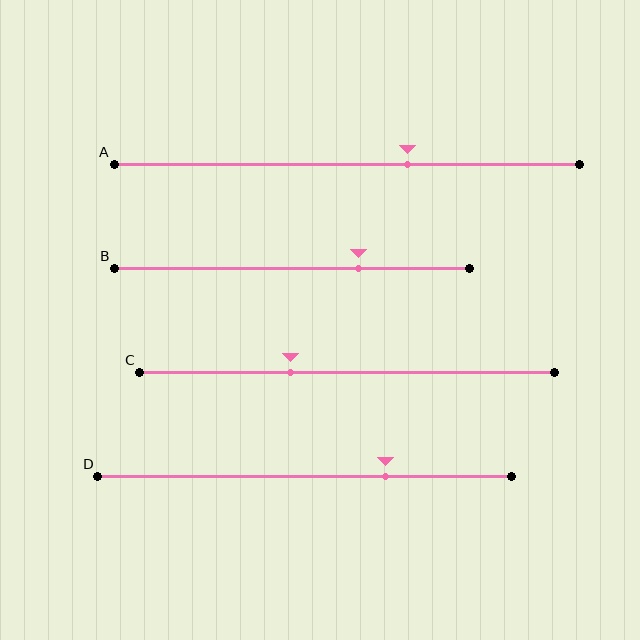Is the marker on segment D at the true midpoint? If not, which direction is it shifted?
No, the marker on segment D is shifted to the right by about 20% of the segment length.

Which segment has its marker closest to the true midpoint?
Segment A has its marker closest to the true midpoint.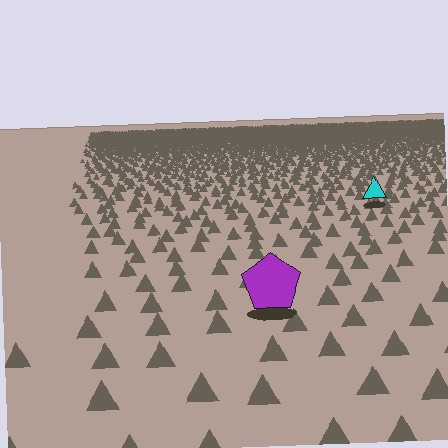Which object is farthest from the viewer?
The cyan triangle is farthest from the viewer. It appears smaller and the ground texture around it is denser.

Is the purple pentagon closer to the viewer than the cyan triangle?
Yes. The purple pentagon is closer — you can tell from the texture gradient: the ground texture is coarser near it.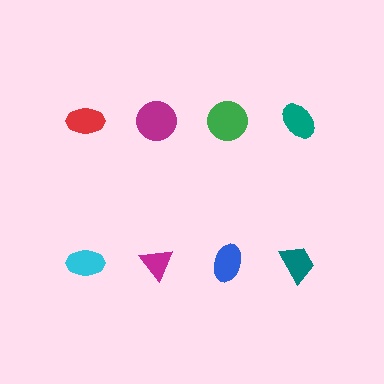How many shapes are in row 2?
4 shapes.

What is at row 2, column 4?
A teal trapezoid.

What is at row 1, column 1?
A red ellipse.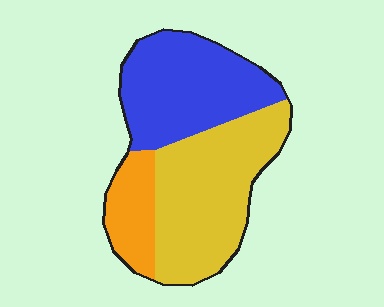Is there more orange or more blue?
Blue.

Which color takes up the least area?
Orange, at roughly 15%.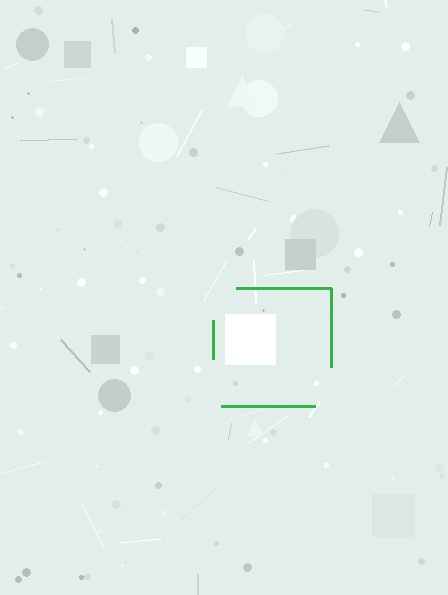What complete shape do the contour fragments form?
The contour fragments form a square.